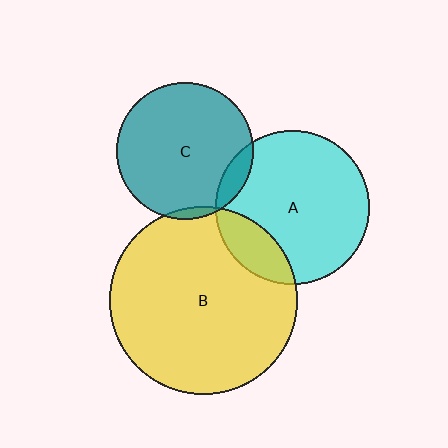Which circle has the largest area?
Circle B (yellow).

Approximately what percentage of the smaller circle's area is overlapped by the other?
Approximately 15%.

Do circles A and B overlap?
Yes.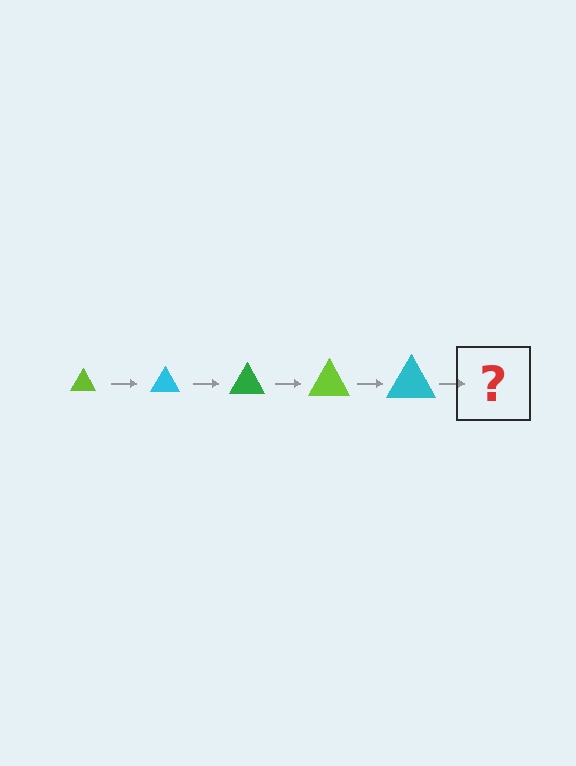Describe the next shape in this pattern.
It should be a green triangle, larger than the previous one.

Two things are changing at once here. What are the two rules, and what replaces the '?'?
The two rules are that the triangle grows larger each step and the color cycles through lime, cyan, and green. The '?' should be a green triangle, larger than the previous one.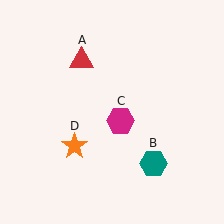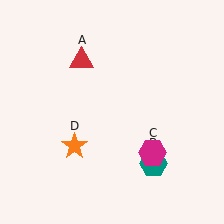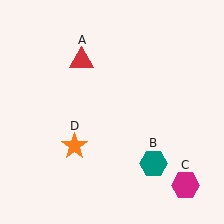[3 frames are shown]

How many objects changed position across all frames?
1 object changed position: magenta hexagon (object C).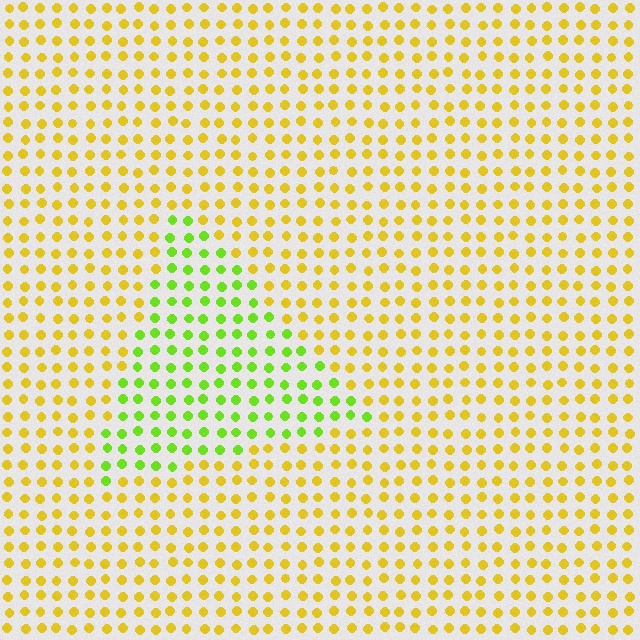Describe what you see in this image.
The image is filled with small yellow elements in a uniform arrangement. A triangle-shaped region is visible where the elements are tinted to a slightly different hue, forming a subtle color boundary.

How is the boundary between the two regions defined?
The boundary is defined purely by a slight shift in hue (about 46 degrees). Spacing, size, and orientation are identical on both sides.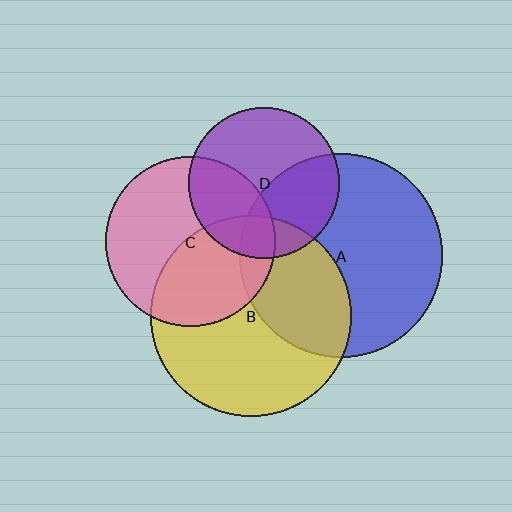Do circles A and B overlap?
Yes.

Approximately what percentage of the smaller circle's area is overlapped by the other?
Approximately 35%.